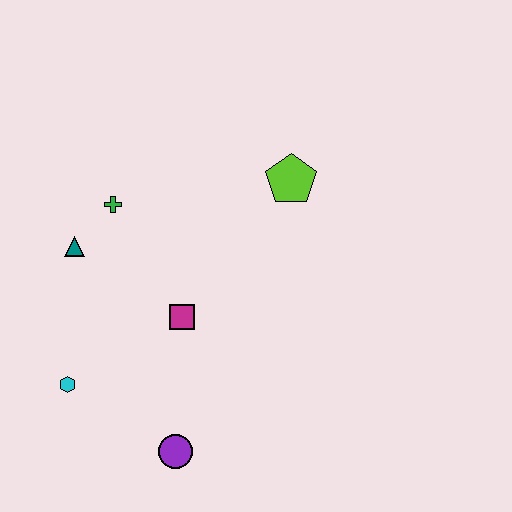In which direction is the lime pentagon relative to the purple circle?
The lime pentagon is above the purple circle.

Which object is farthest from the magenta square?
The lime pentagon is farthest from the magenta square.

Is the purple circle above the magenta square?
No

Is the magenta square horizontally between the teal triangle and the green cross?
No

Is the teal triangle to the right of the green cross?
No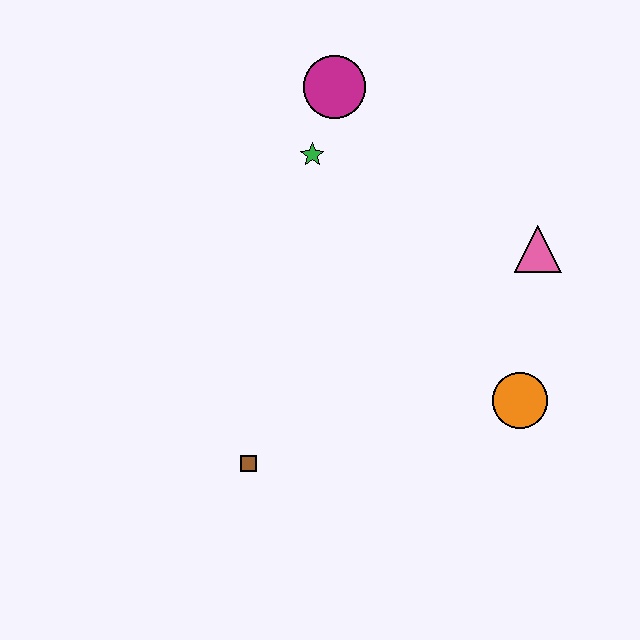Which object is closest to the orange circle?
The pink triangle is closest to the orange circle.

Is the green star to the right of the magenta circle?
No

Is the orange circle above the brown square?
Yes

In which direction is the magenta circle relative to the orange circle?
The magenta circle is above the orange circle.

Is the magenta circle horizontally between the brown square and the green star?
No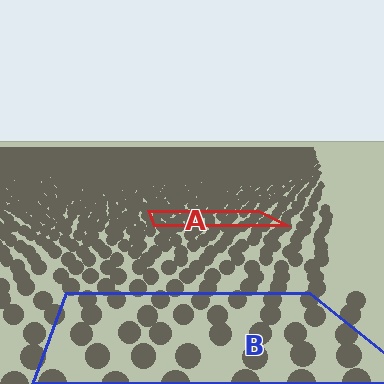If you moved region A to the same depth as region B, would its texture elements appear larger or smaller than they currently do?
They would appear larger. At a closer depth, the same texture elements are projected at a bigger on-screen size.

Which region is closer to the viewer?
Region B is closer. The texture elements there are larger and more spread out.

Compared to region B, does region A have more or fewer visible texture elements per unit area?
Region A has more texture elements per unit area — they are packed more densely because it is farther away.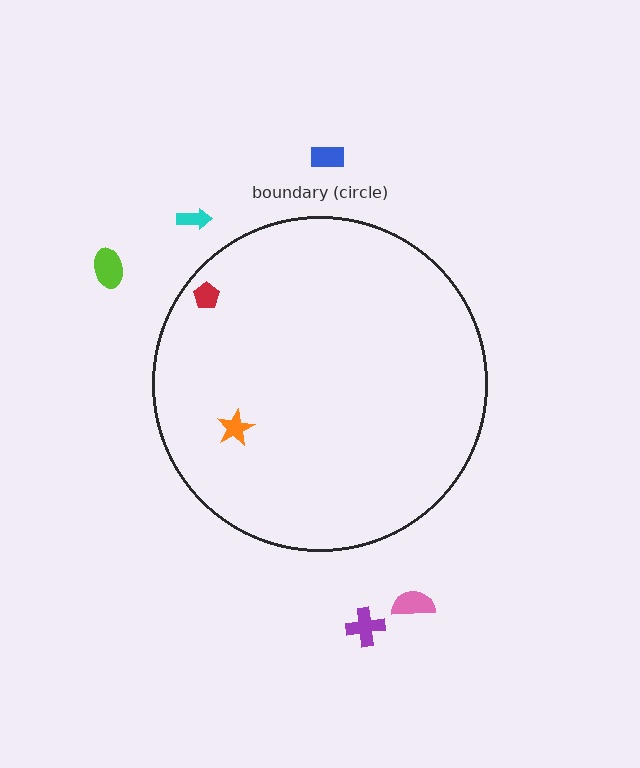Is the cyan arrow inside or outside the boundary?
Outside.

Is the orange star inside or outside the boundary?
Inside.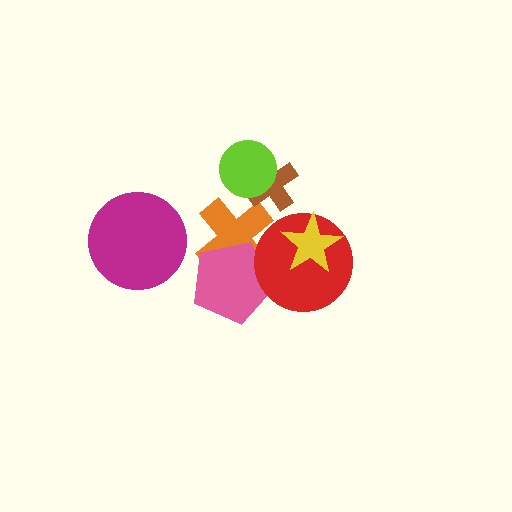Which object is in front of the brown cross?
The lime circle is in front of the brown cross.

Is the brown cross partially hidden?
Yes, it is partially covered by another shape.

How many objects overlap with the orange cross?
2 objects overlap with the orange cross.